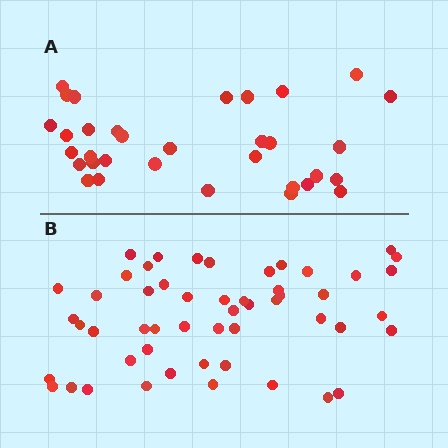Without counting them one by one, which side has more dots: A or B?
Region B (the bottom region) has more dots.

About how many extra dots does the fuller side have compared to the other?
Region B has approximately 20 more dots than region A.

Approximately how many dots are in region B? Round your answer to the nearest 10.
About 50 dots. (The exact count is 52, which rounds to 50.)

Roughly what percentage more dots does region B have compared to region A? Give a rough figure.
About 60% more.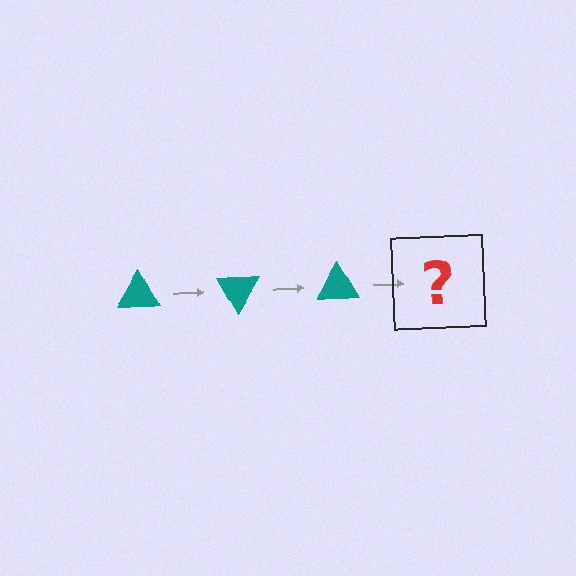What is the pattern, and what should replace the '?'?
The pattern is that the triangle rotates 60 degrees each step. The '?' should be a teal triangle rotated 180 degrees.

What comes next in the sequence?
The next element should be a teal triangle rotated 180 degrees.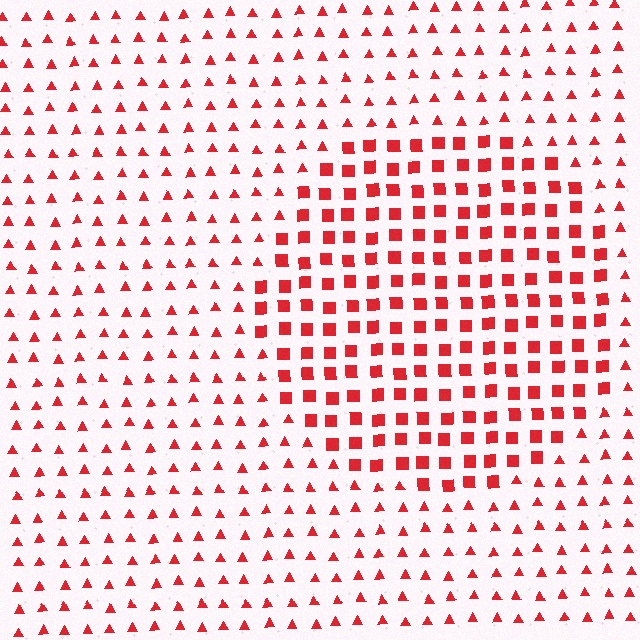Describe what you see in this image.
The image is filled with small red elements arranged in a uniform grid. A circle-shaped region contains squares, while the surrounding area contains triangles. The boundary is defined purely by the change in element shape.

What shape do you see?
I see a circle.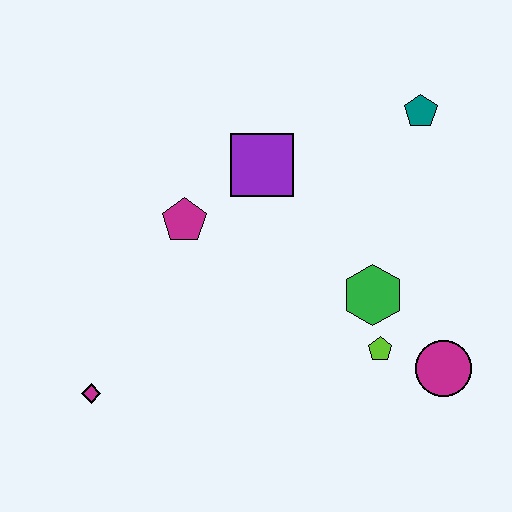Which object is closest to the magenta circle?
The lime pentagon is closest to the magenta circle.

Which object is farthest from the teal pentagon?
The magenta diamond is farthest from the teal pentagon.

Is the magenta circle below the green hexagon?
Yes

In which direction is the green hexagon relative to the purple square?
The green hexagon is below the purple square.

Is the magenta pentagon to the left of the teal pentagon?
Yes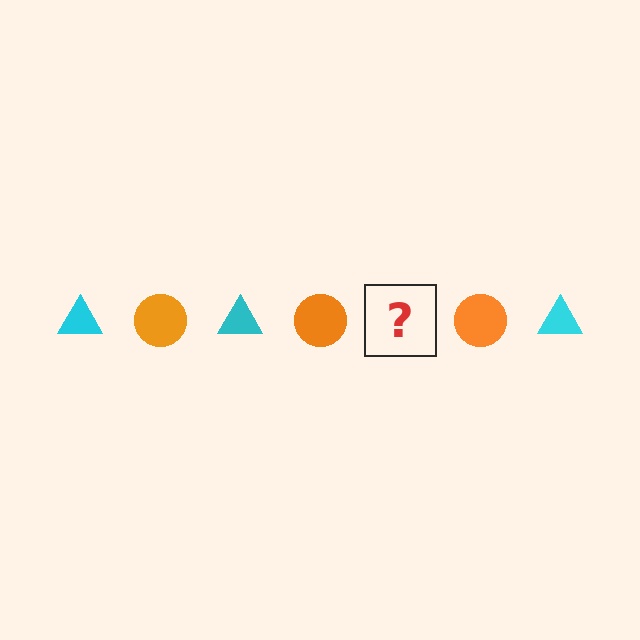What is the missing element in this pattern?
The missing element is a cyan triangle.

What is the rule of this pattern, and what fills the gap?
The rule is that the pattern alternates between cyan triangle and orange circle. The gap should be filled with a cyan triangle.